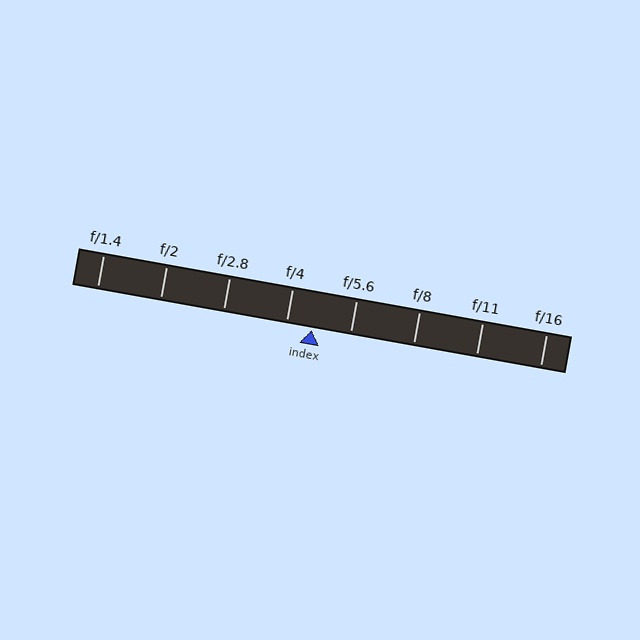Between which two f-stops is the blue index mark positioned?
The index mark is between f/4 and f/5.6.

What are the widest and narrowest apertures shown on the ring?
The widest aperture shown is f/1.4 and the narrowest is f/16.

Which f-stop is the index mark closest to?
The index mark is closest to f/4.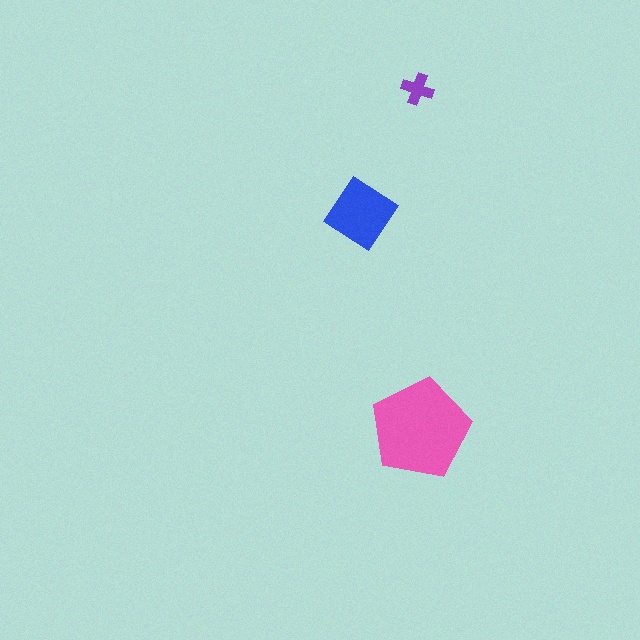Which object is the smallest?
The purple cross.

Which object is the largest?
The pink pentagon.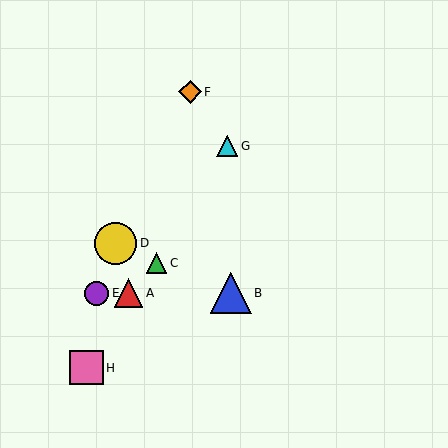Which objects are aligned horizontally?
Objects A, B, E are aligned horizontally.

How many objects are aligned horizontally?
3 objects (A, B, E) are aligned horizontally.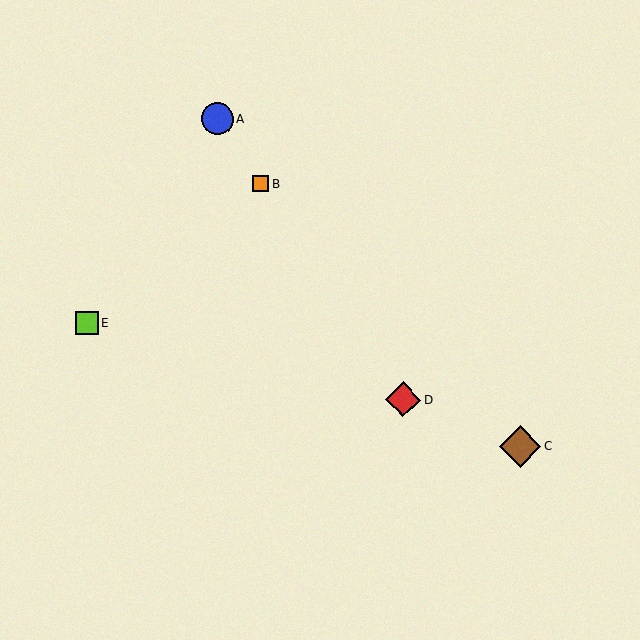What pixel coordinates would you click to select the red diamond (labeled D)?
Click at (403, 400) to select the red diamond D.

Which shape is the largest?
The brown diamond (labeled C) is the largest.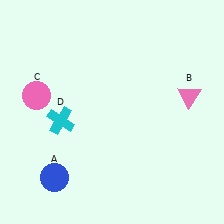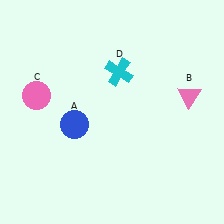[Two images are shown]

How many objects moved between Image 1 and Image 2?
2 objects moved between the two images.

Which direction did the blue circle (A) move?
The blue circle (A) moved up.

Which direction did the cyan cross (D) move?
The cyan cross (D) moved right.